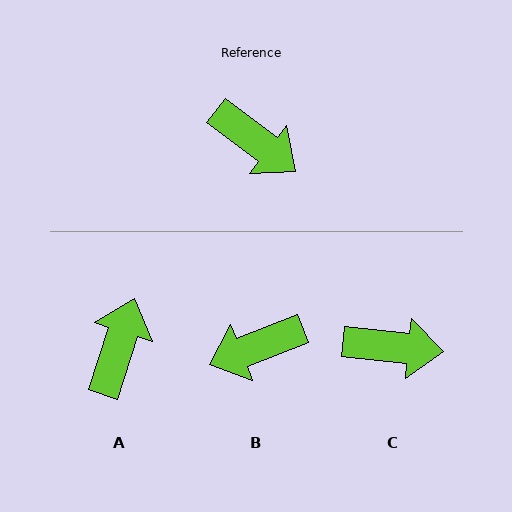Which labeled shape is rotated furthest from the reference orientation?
B, about 121 degrees away.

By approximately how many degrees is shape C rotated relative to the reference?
Approximately 32 degrees counter-clockwise.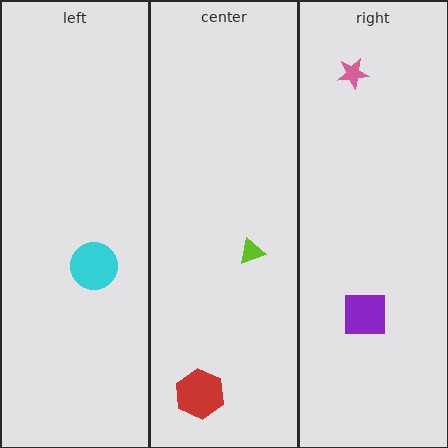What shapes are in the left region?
The cyan circle.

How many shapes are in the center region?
2.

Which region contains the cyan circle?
The left region.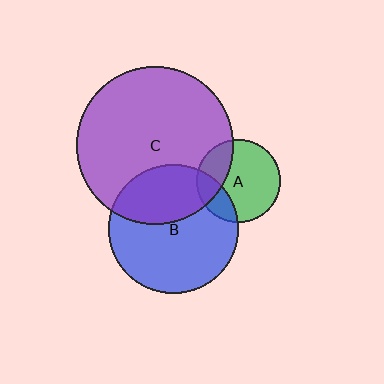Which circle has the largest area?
Circle C (purple).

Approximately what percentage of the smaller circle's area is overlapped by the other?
Approximately 20%.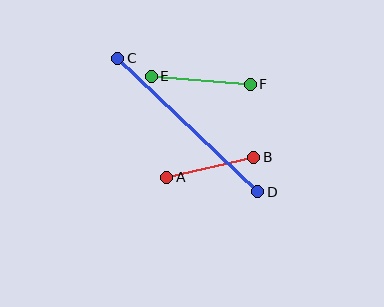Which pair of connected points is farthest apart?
Points C and D are farthest apart.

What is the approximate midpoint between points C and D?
The midpoint is at approximately (188, 125) pixels.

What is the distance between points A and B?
The distance is approximately 89 pixels.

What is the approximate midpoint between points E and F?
The midpoint is at approximately (201, 80) pixels.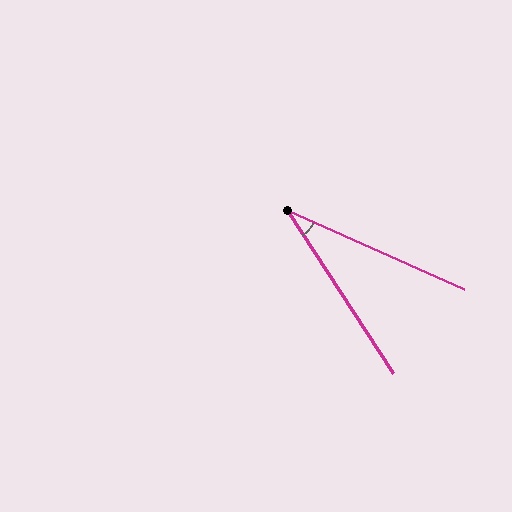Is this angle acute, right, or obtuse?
It is acute.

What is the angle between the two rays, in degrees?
Approximately 33 degrees.